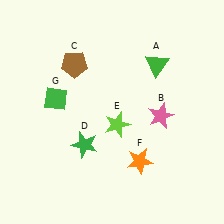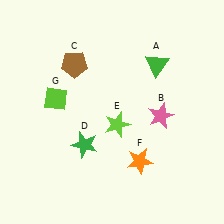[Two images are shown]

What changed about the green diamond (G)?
In Image 1, G is green. In Image 2, it changed to lime.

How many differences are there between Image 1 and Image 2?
There is 1 difference between the two images.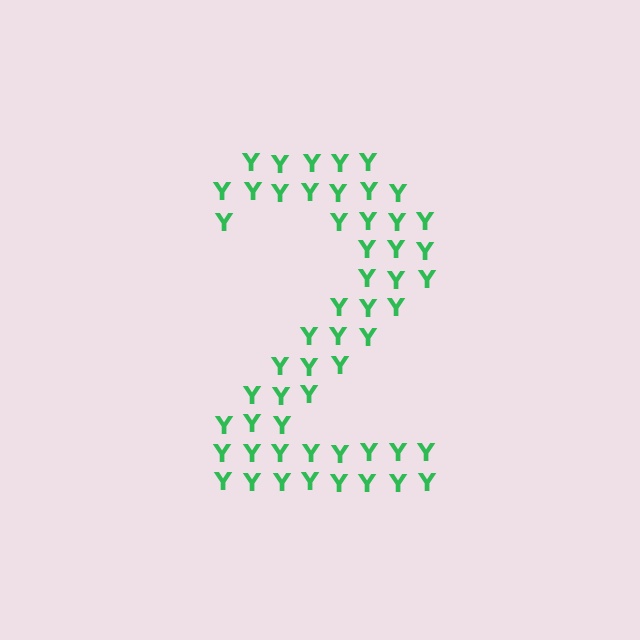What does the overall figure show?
The overall figure shows the digit 2.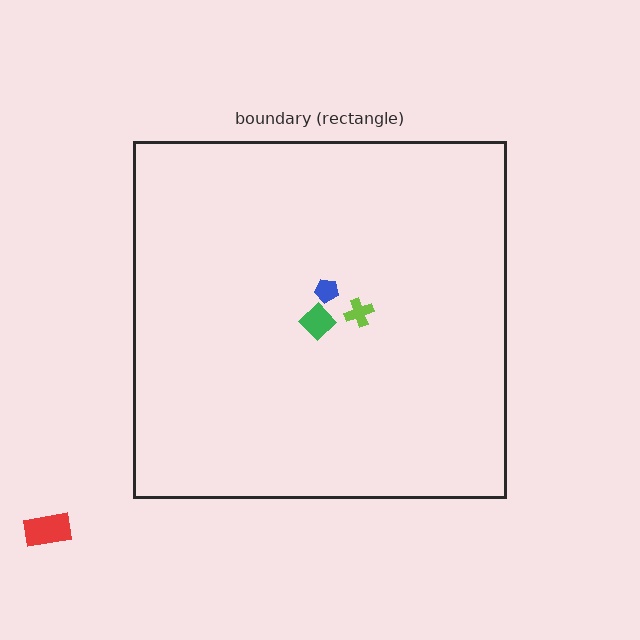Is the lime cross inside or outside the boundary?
Inside.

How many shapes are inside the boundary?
3 inside, 1 outside.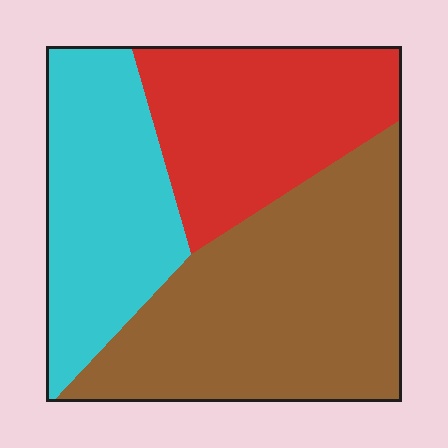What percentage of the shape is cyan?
Cyan takes up about one quarter (1/4) of the shape.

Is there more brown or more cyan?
Brown.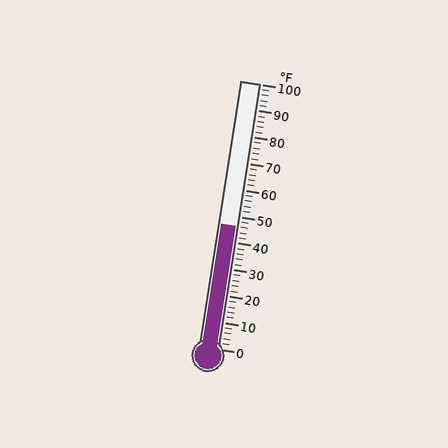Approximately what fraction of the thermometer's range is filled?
The thermometer is filled to approximately 45% of its range.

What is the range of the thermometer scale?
The thermometer scale ranges from 0°F to 100°F.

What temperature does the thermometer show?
The thermometer shows approximately 46°F.